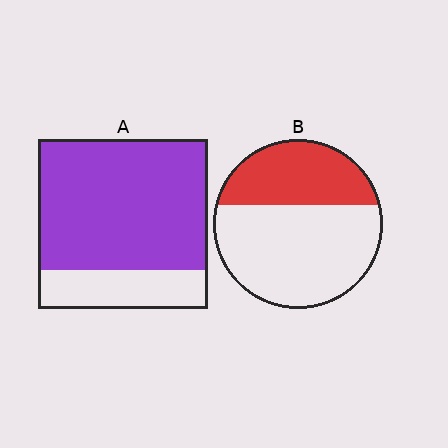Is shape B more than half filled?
No.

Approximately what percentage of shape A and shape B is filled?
A is approximately 75% and B is approximately 35%.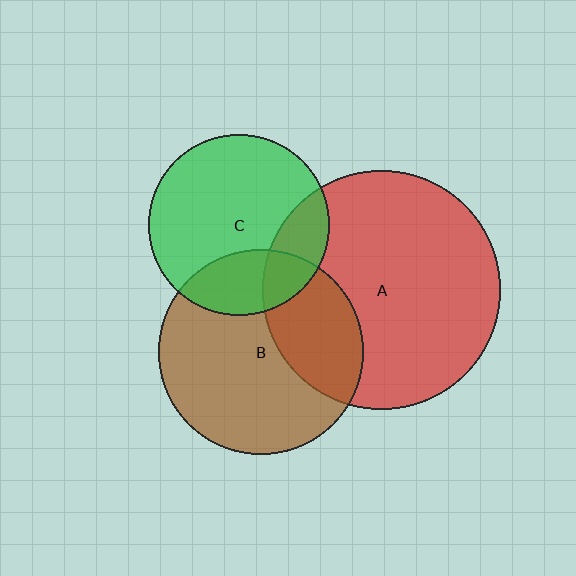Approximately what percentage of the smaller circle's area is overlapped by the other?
Approximately 20%.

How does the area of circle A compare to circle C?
Approximately 1.7 times.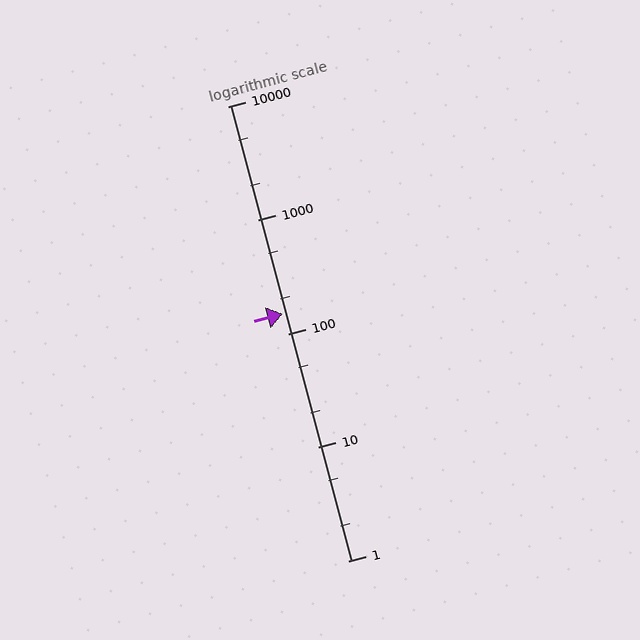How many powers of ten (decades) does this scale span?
The scale spans 4 decades, from 1 to 10000.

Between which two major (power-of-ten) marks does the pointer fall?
The pointer is between 100 and 1000.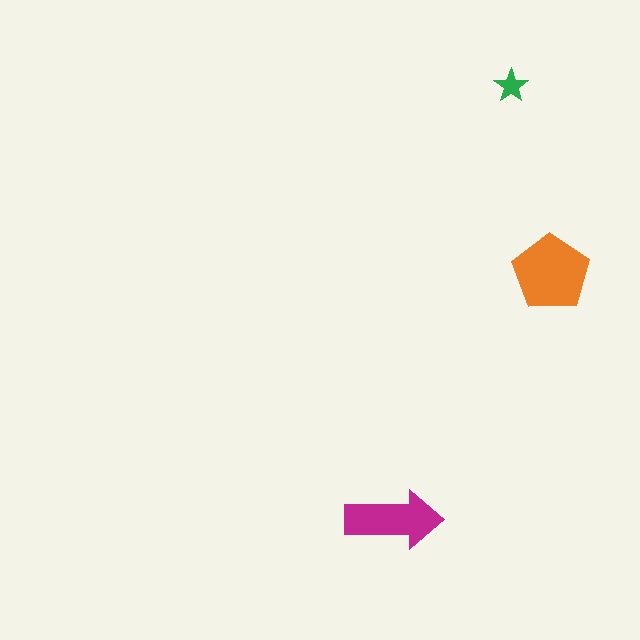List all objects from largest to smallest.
The orange pentagon, the magenta arrow, the green star.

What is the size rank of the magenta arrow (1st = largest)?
2nd.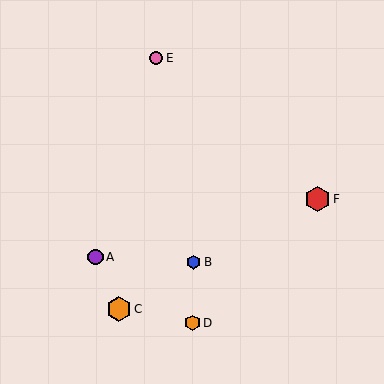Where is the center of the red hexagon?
The center of the red hexagon is at (317, 199).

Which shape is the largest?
The red hexagon (labeled F) is the largest.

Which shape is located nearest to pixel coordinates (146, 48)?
The pink circle (labeled E) at (156, 58) is nearest to that location.